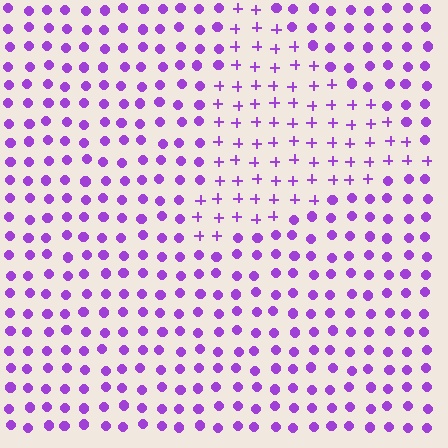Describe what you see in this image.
The image is filled with small purple elements arranged in a uniform grid. A triangle-shaped region contains plus signs, while the surrounding area contains circles. The boundary is defined purely by the change in element shape.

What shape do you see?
I see a triangle.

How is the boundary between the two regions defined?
The boundary is defined by a change in element shape: plus signs inside vs. circles outside. All elements share the same color and spacing.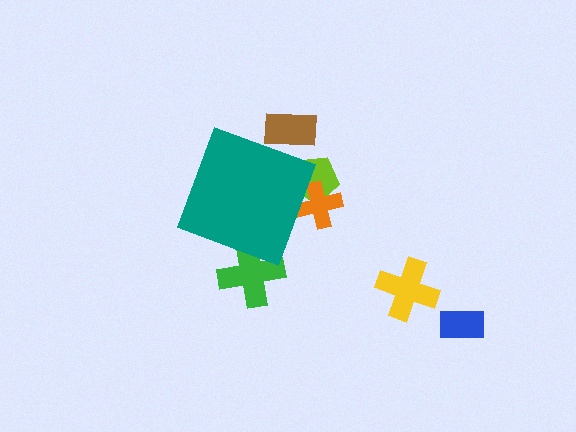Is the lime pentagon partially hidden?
Yes, the lime pentagon is partially hidden behind the teal diamond.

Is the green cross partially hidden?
Yes, the green cross is partially hidden behind the teal diamond.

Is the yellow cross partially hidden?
No, the yellow cross is fully visible.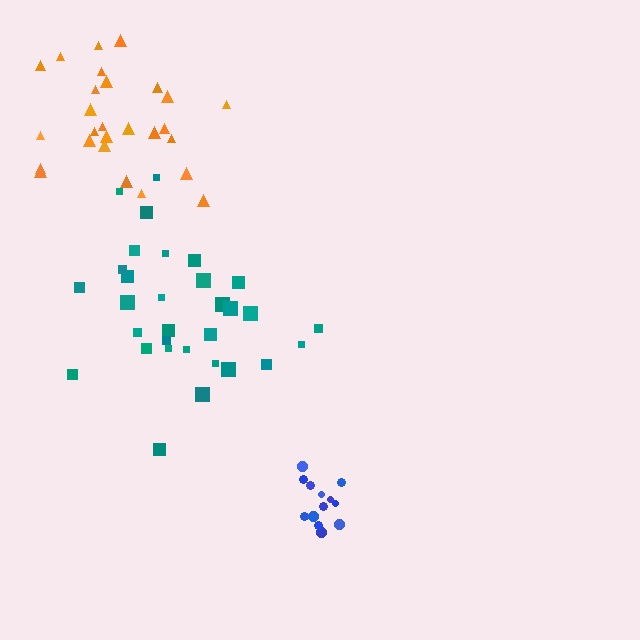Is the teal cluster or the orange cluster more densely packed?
Teal.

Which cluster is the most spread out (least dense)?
Orange.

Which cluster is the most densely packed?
Blue.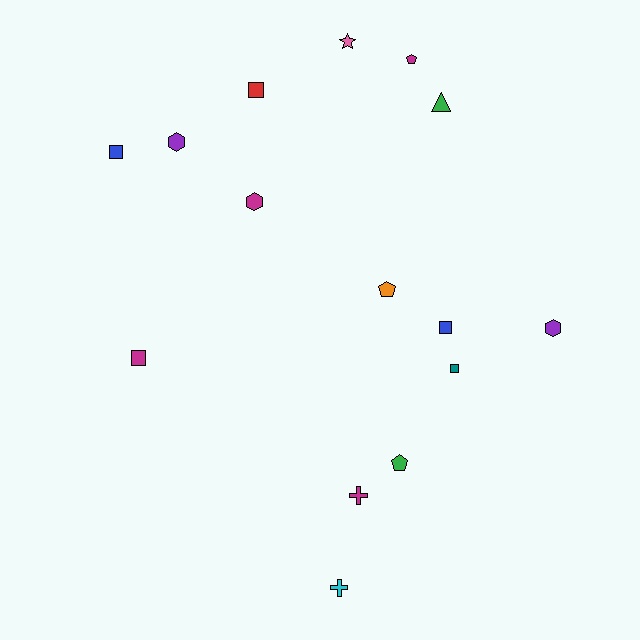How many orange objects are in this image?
There is 1 orange object.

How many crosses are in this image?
There are 2 crosses.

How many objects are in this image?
There are 15 objects.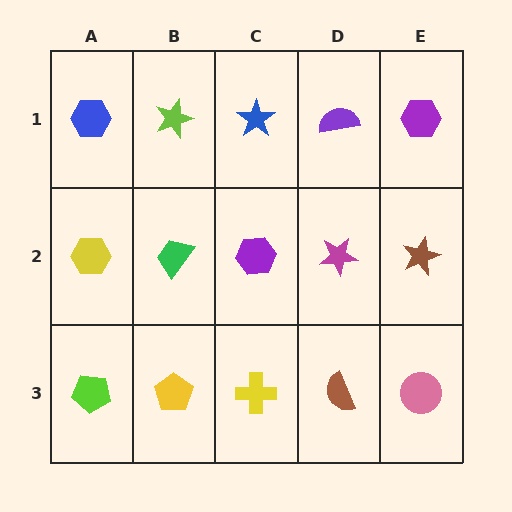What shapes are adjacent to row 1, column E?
A brown star (row 2, column E), a purple semicircle (row 1, column D).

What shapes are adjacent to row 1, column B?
A green trapezoid (row 2, column B), a blue hexagon (row 1, column A), a blue star (row 1, column C).